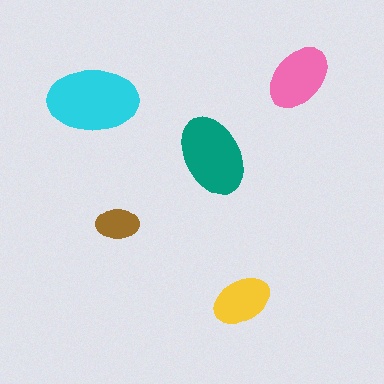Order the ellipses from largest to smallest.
the cyan one, the teal one, the pink one, the yellow one, the brown one.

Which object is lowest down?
The yellow ellipse is bottommost.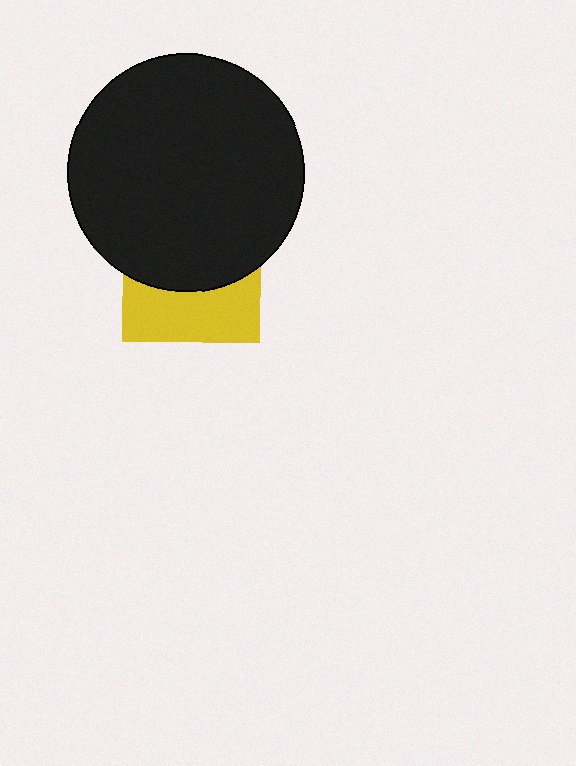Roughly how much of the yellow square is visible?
A small part of it is visible (roughly 42%).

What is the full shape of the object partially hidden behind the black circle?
The partially hidden object is a yellow square.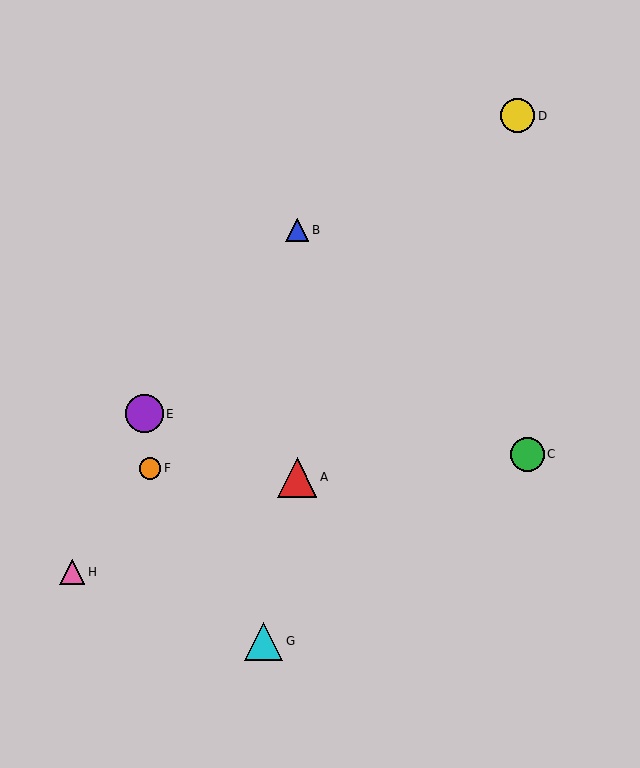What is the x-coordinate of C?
Object C is at x≈527.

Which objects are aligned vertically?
Objects A, B are aligned vertically.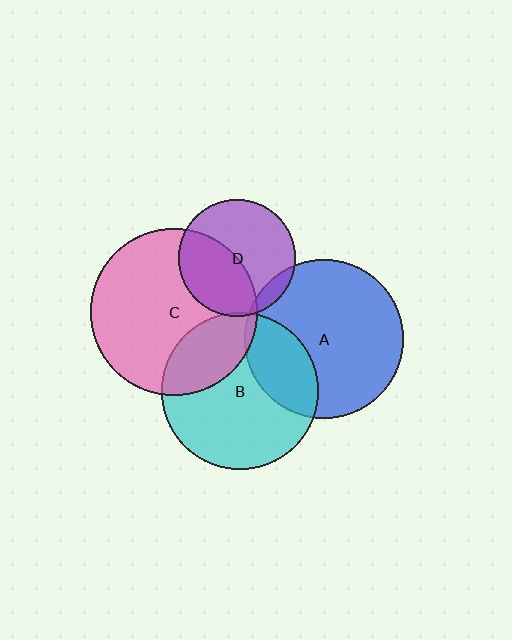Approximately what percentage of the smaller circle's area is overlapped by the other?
Approximately 10%.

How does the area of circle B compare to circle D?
Approximately 1.8 times.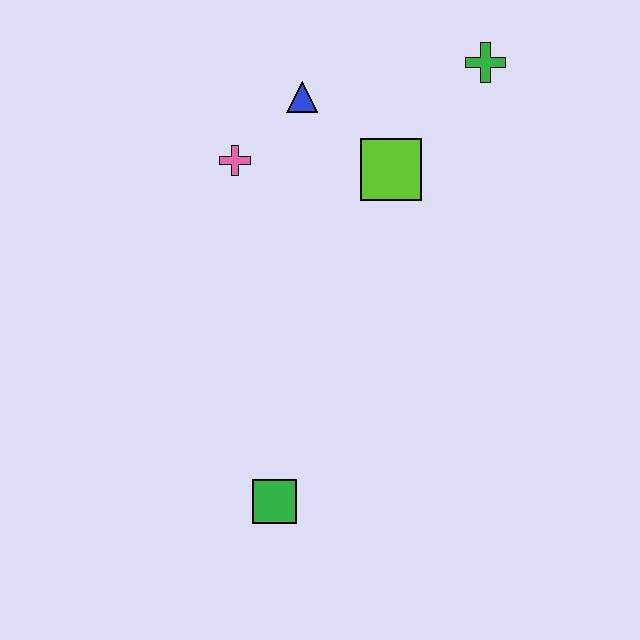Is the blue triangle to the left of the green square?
No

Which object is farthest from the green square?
The green cross is farthest from the green square.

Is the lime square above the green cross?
No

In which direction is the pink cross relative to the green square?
The pink cross is above the green square.